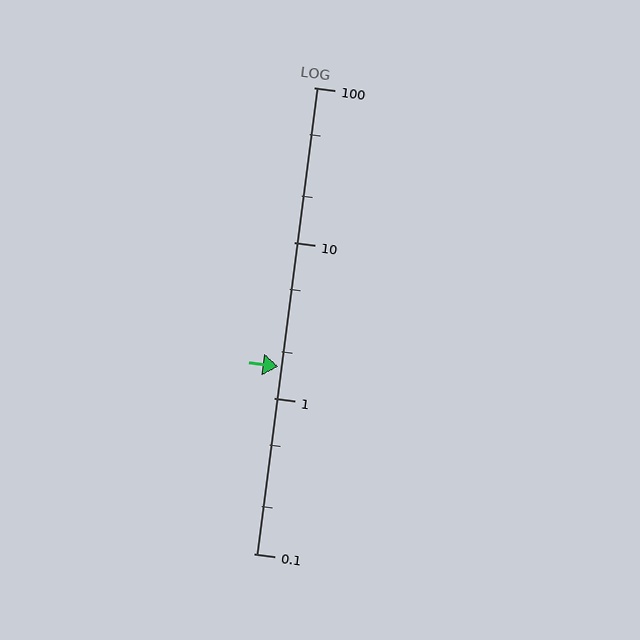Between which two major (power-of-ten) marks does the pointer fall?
The pointer is between 1 and 10.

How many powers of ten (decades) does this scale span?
The scale spans 3 decades, from 0.1 to 100.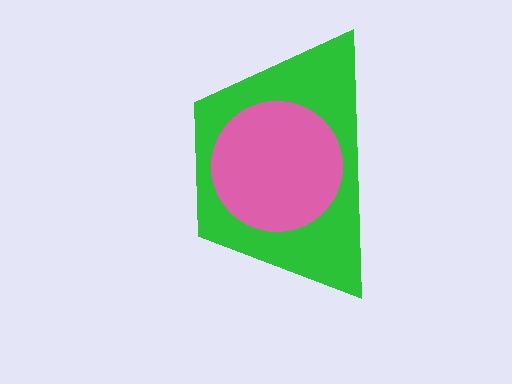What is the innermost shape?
The pink circle.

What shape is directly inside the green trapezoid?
The pink circle.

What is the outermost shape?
The green trapezoid.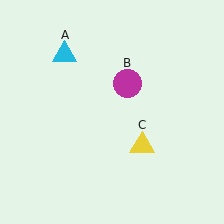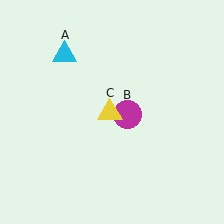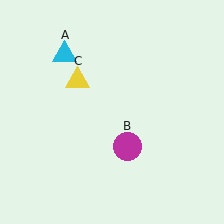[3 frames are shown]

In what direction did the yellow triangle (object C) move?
The yellow triangle (object C) moved up and to the left.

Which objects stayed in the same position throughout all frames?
Cyan triangle (object A) remained stationary.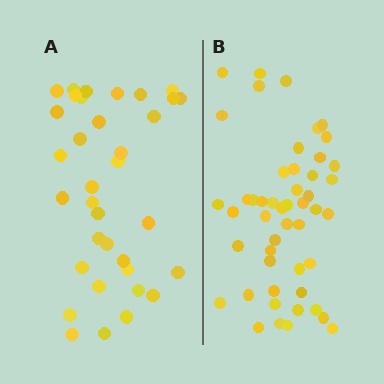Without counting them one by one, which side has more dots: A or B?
Region B (the right region) has more dots.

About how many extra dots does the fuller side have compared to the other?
Region B has approximately 15 more dots than region A.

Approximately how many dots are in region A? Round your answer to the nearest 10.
About 40 dots. (The exact count is 35, which rounds to 40.)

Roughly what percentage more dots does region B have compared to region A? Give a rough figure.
About 40% more.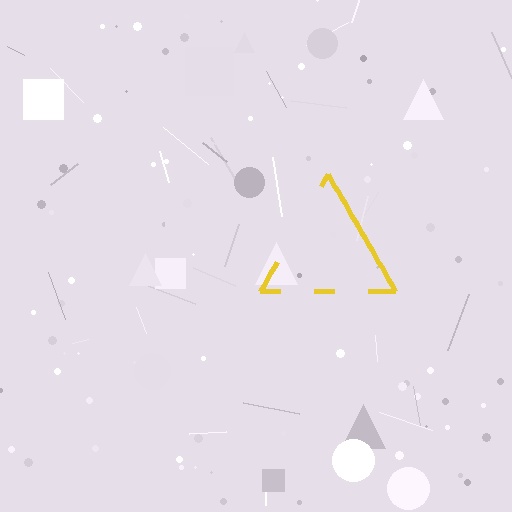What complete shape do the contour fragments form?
The contour fragments form a triangle.